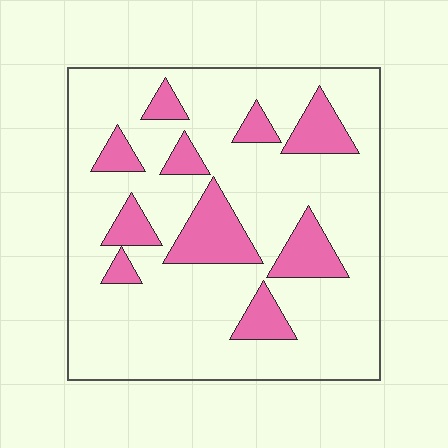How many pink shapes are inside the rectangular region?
10.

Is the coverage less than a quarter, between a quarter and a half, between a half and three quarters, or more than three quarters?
Less than a quarter.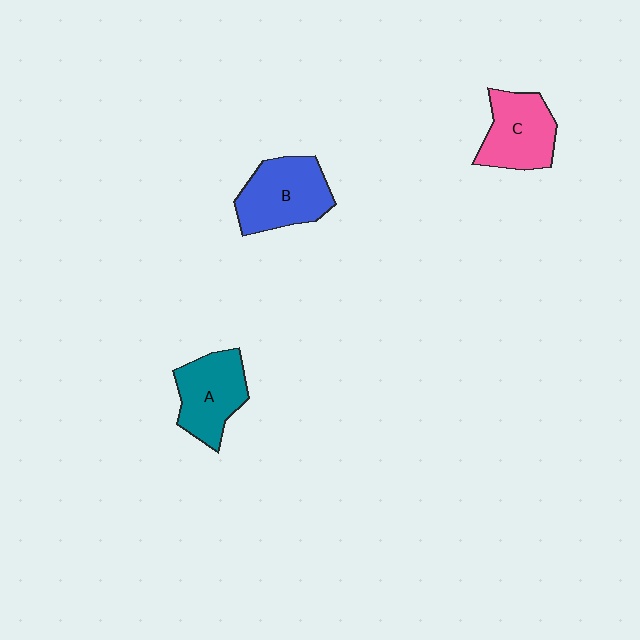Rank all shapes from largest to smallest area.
From largest to smallest: B (blue), A (teal), C (pink).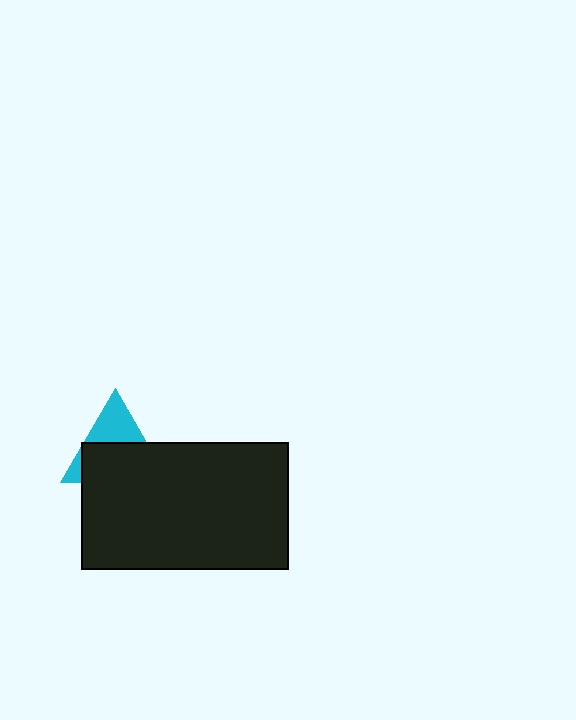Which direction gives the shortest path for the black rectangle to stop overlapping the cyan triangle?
Moving down gives the shortest separation.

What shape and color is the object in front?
The object in front is a black rectangle.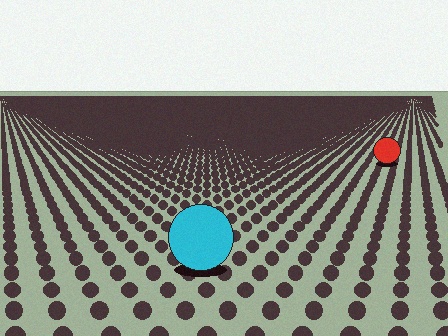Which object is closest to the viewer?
The cyan circle is closest. The texture marks near it are larger and more spread out.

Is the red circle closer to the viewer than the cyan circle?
No. The cyan circle is closer — you can tell from the texture gradient: the ground texture is coarser near it.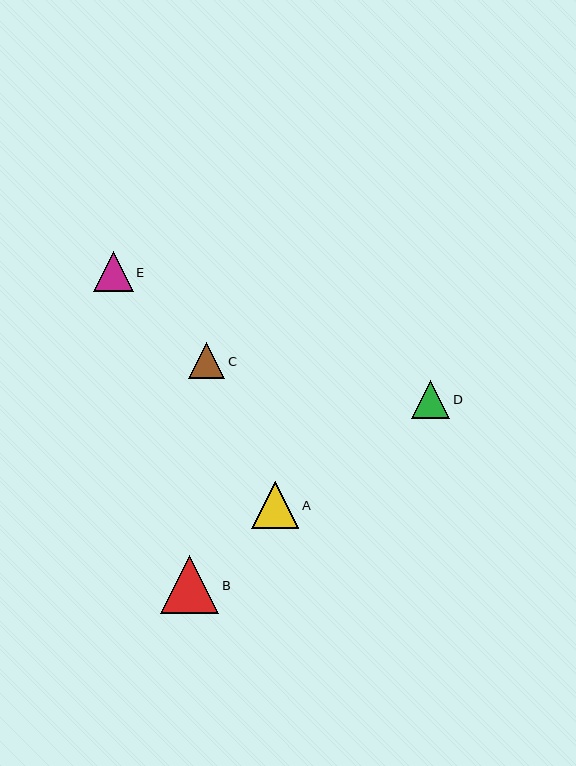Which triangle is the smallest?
Triangle C is the smallest with a size of approximately 36 pixels.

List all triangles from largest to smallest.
From largest to smallest: B, A, E, D, C.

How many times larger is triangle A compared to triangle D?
Triangle A is approximately 1.3 times the size of triangle D.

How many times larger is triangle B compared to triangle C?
Triangle B is approximately 1.6 times the size of triangle C.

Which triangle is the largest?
Triangle B is the largest with a size of approximately 58 pixels.